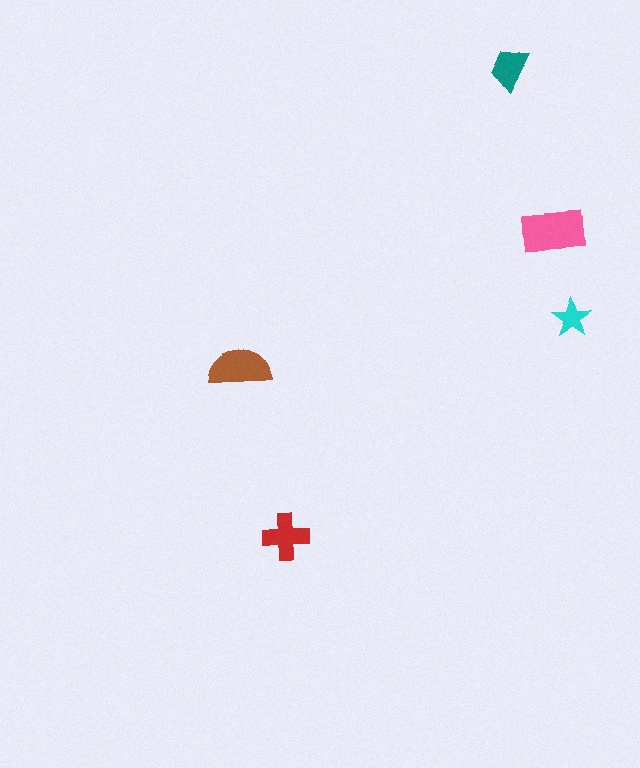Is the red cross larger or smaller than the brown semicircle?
Smaller.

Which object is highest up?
The teal trapezoid is topmost.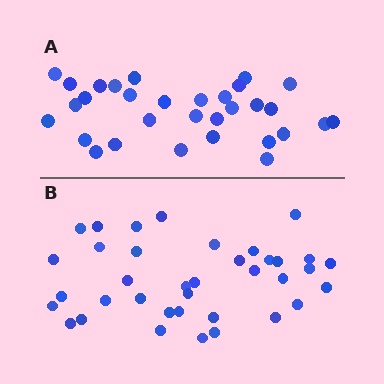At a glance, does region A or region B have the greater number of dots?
Region B (the bottom region) has more dots.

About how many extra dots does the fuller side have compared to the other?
Region B has about 6 more dots than region A.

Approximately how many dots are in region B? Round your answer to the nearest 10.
About 40 dots. (The exact count is 37, which rounds to 40.)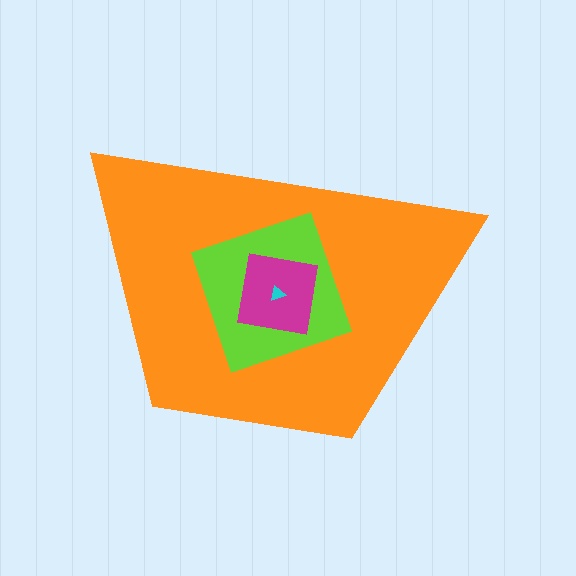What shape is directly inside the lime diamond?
The magenta square.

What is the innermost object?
The cyan triangle.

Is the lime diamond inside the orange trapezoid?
Yes.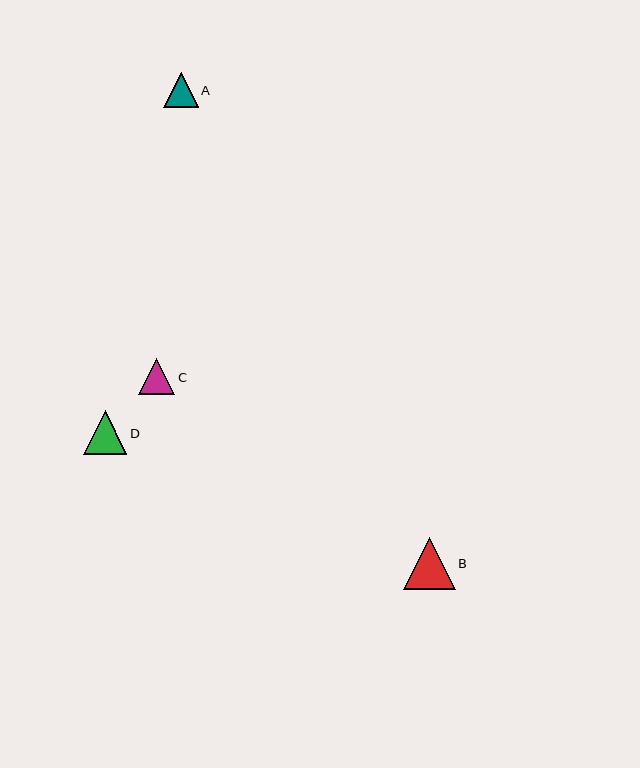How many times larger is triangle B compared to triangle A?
Triangle B is approximately 1.5 times the size of triangle A.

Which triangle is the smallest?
Triangle A is the smallest with a size of approximately 35 pixels.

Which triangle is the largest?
Triangle B is the largest with a size of approximately 52 pixels.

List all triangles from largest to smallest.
From largest to smallest: B, D, C, A.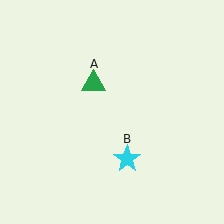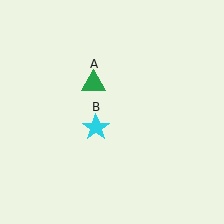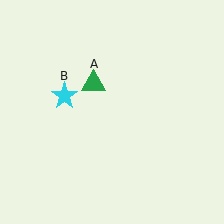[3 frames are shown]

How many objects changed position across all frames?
1 object changed position: cyan star (object B).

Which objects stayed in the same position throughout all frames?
Green triangle (object A) remained stationary.